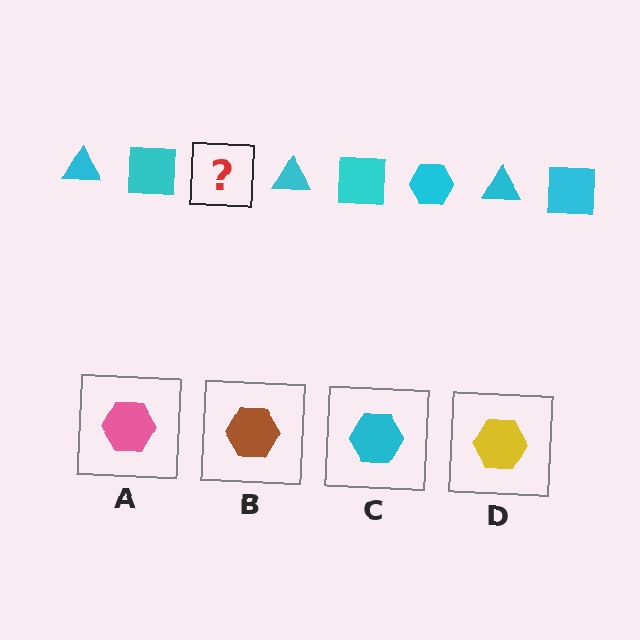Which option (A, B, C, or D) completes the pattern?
C.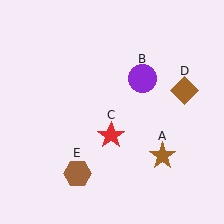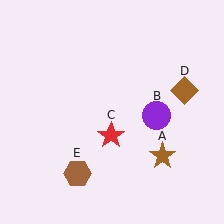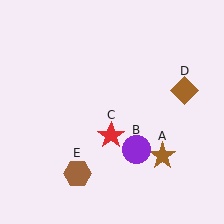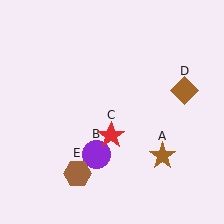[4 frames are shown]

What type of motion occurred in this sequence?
The purple circle (object B) rotated clockwise around the center of the scene.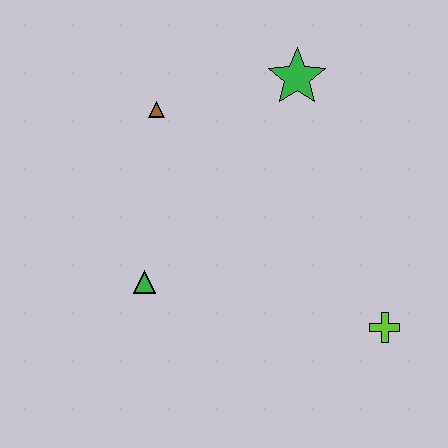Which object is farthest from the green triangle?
The green star is farthest from the green triangle.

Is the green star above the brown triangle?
Yes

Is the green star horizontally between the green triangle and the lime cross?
Yes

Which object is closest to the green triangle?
The brown triangle is closest to the green triangle.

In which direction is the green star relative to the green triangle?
The green star is above the green triangle.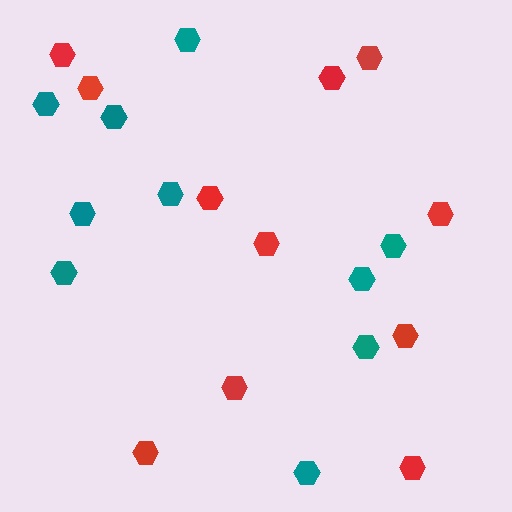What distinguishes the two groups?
There are 2 groups: one group of red hexagons (11) and one group of teal hexagons (10).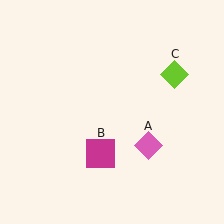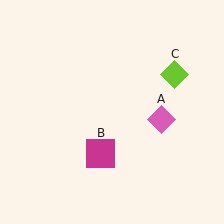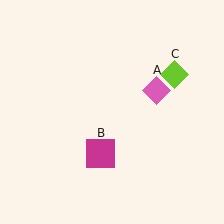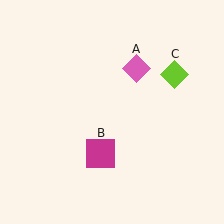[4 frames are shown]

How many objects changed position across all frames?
1 object changed position: pink diamond (object A).